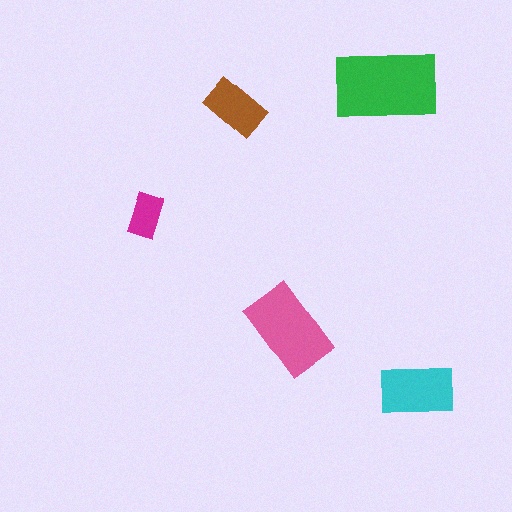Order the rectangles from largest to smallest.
the green one, the pink one, the cyan one, the brown one, the magenta one.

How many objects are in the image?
There are 5 objects in the image.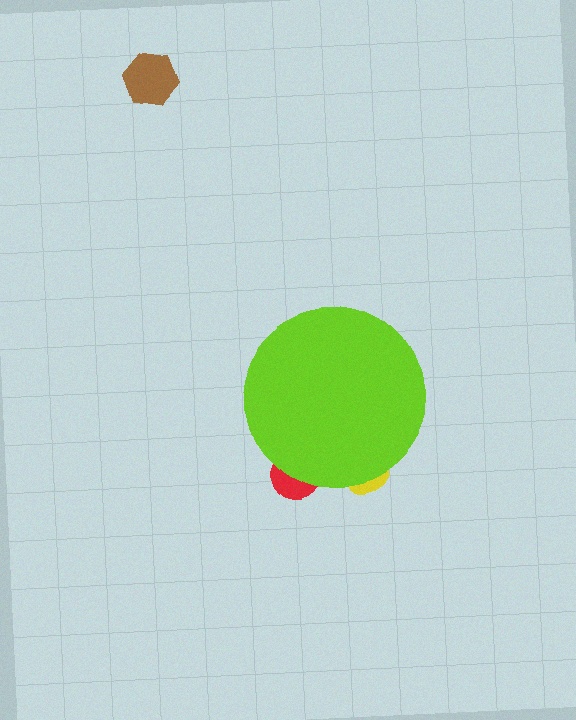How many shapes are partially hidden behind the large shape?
2 shapes are partially hidden.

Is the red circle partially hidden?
Yes, the red circle is partially hidden behind the lime circle.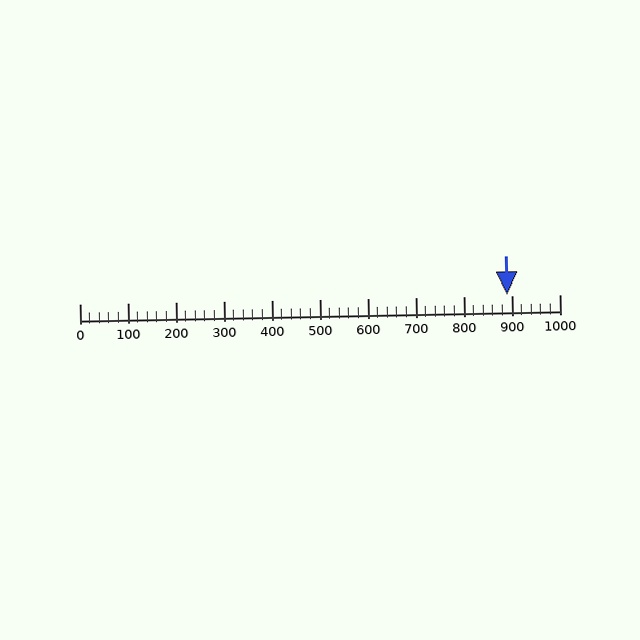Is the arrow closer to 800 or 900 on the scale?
The arrow is closer to 900.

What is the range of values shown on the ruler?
The ruler shows values from 0 to 1000.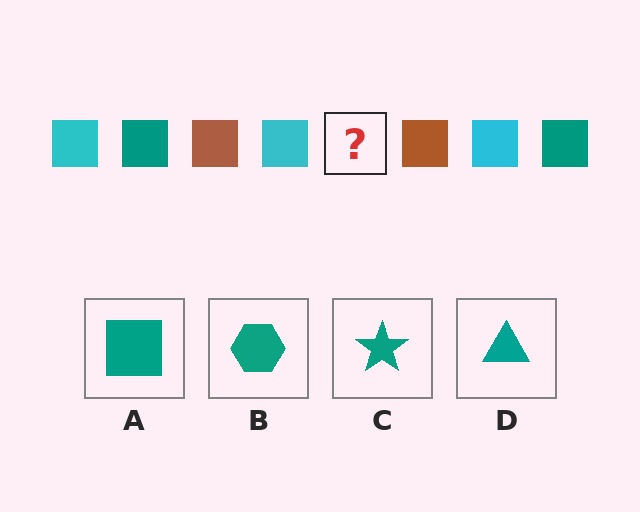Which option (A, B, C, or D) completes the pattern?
A.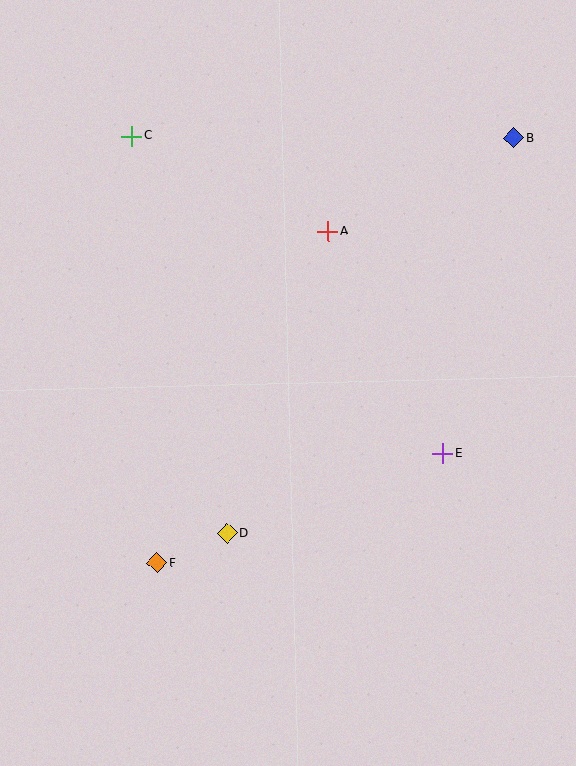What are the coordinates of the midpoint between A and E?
The midpoint between A and E is at (385, 342).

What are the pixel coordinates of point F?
Point F is at (157, 563).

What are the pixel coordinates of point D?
Point D is at (227, 533).